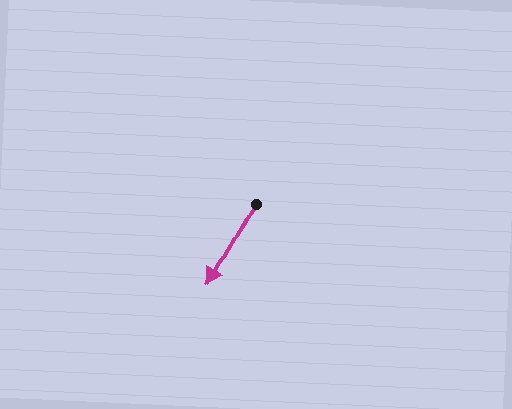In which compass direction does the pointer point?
Southwest.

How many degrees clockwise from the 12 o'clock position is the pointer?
Approximately 210 degrees.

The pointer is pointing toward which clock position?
Roughly 7 o'clock.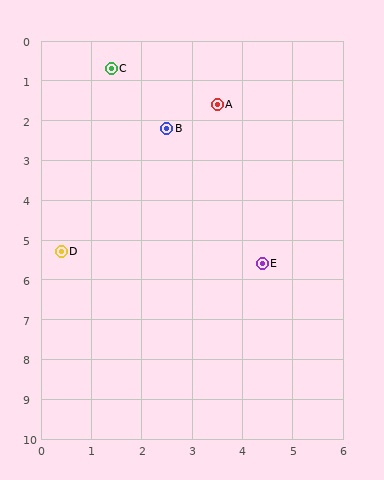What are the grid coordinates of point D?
Point D is at approximately (0.4, 5.3).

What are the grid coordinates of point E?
Point E is at approximately (4.4, 5.6).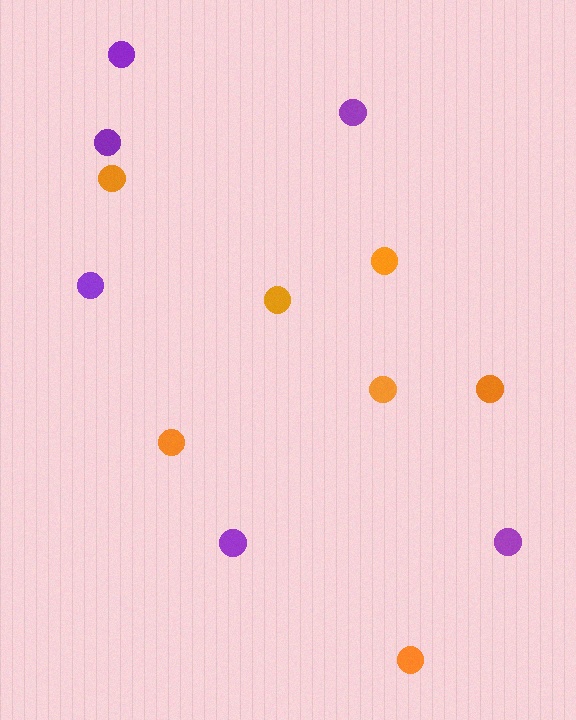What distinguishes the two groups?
There are 2 groups: one group of purple circles (6) and one group of orange circles (7).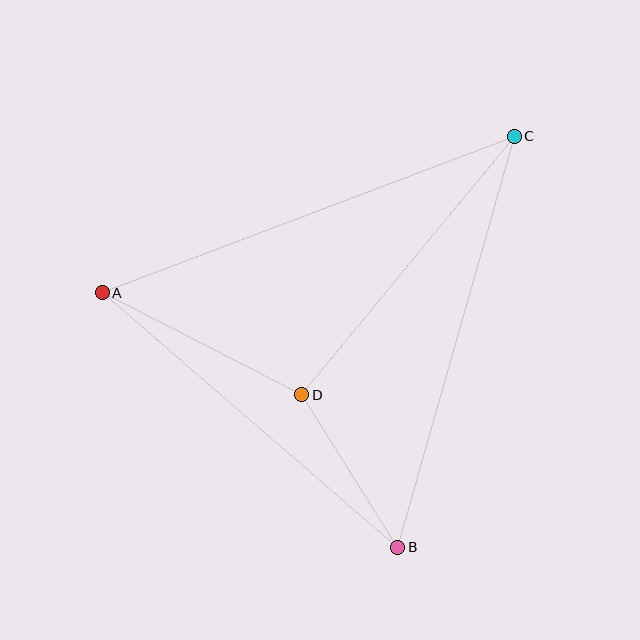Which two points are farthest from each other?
Points A and C are farthest from each other.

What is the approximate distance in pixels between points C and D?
The distance between C and D is approximately 335 pixels.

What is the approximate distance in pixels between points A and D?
The distance between A and D is approximately 224 pixels.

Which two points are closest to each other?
Points B and D are closest to each other.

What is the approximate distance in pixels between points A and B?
The distance between A and B is approximately 390 pixels.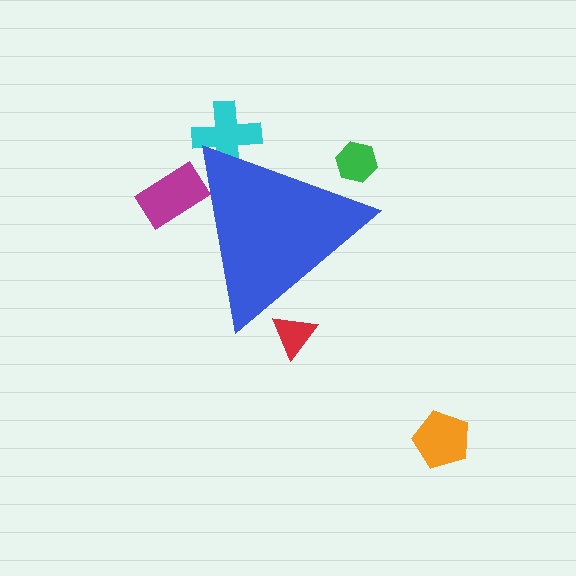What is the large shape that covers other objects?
A blue triangle.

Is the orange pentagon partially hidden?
No, the orange pentagon is fully visible.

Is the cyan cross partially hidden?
Yes, the cyan cross is partially hidden behind the blue triangle.